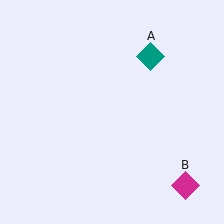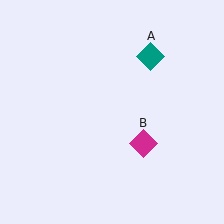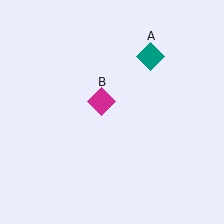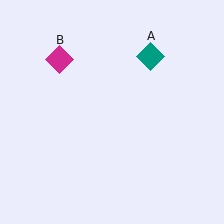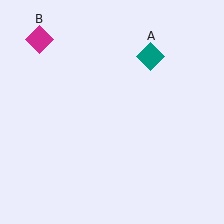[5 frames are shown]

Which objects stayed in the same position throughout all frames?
Teal diamond (object A) remained stationary.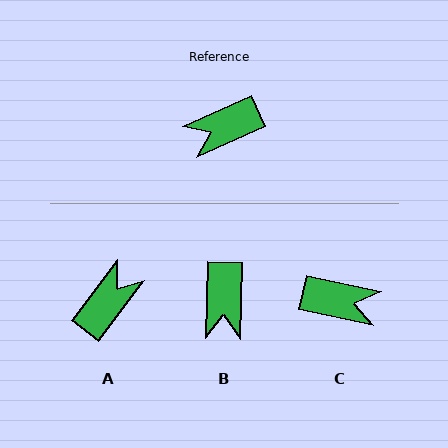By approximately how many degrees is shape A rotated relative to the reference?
Approximately 151 degrees clockwise.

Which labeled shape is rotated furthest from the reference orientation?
A, about 151 degrees away.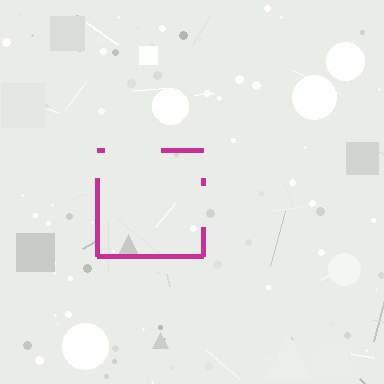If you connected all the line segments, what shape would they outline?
They would outline a square.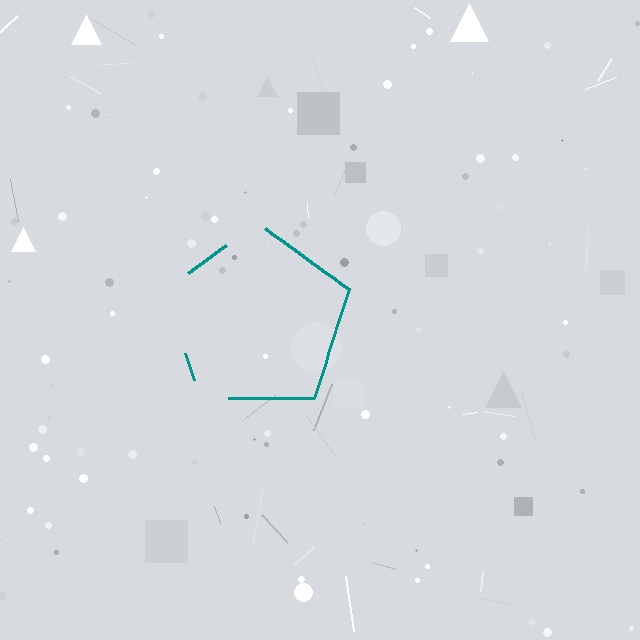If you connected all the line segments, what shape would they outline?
They would outline a pentagon.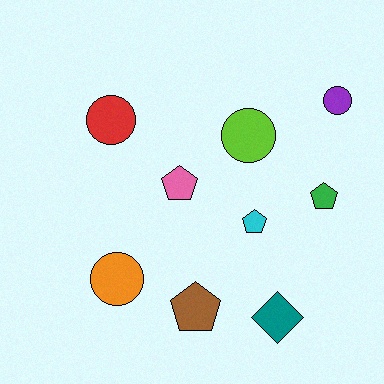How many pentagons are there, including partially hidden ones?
There are 4 pentagons.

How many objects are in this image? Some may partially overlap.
There are 9 objects.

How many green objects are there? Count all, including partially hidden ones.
There is 1 green object.